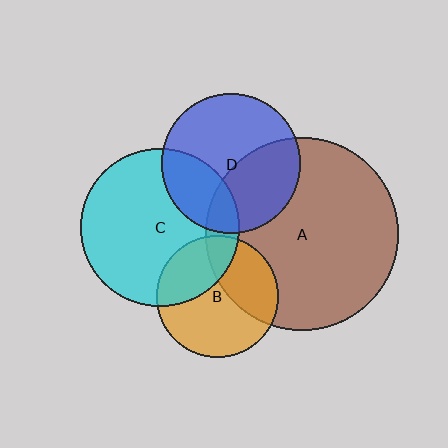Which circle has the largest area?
Circle A (brown).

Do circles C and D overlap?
Yes.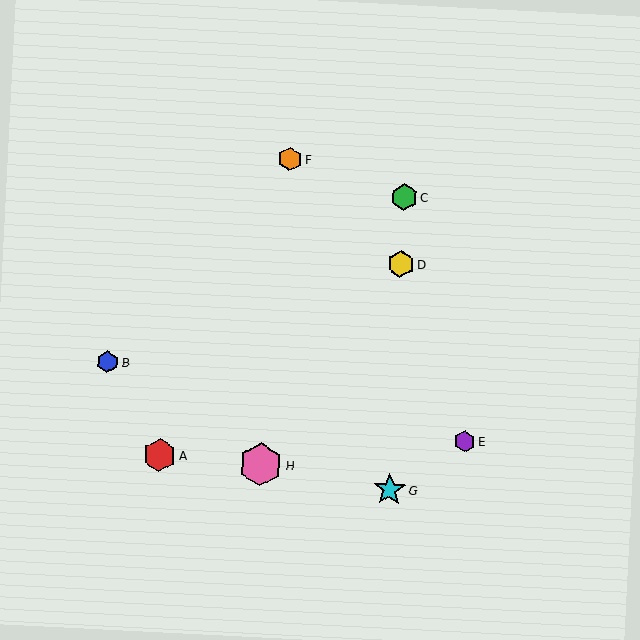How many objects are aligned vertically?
3 objects (C, D, G) are aligned vertically.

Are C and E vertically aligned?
No, C is at x≈404 and E is at x≈465.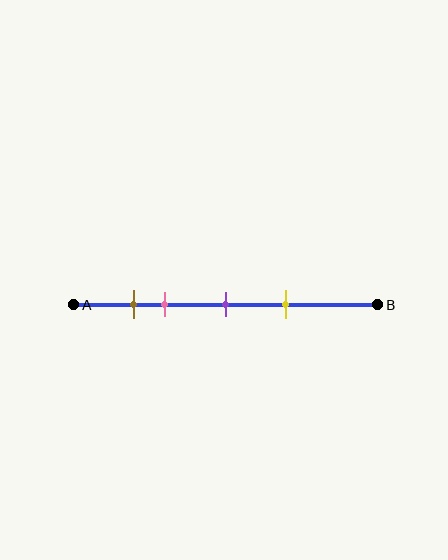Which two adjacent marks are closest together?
The brown and pink marks are the closest adjacent pair.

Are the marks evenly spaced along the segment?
No, the marks are not evenly spaced.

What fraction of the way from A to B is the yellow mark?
The yellow mark is approximately 70% (0.7) of the way from A to B.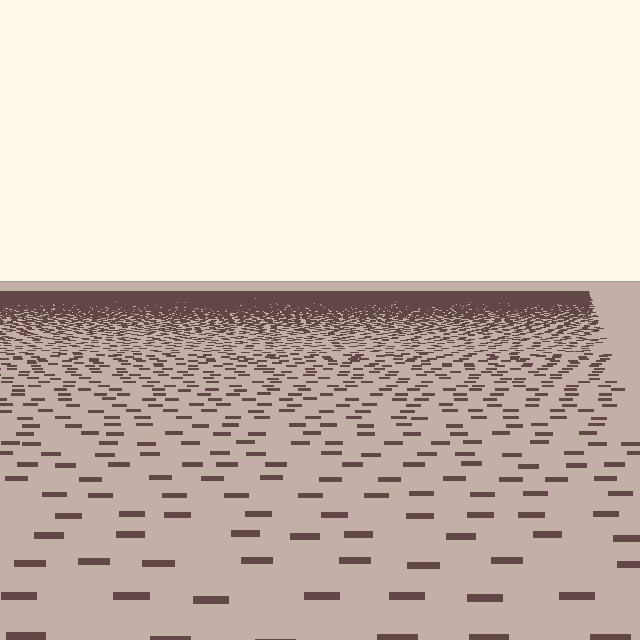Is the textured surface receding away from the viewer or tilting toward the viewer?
The surface is receding away from the viewer. Texture elements get smaller and denser toward the top.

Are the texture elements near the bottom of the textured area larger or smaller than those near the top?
Larger. Near the bottom, elements are closer to the viewer and appear at a bigger on-screen size.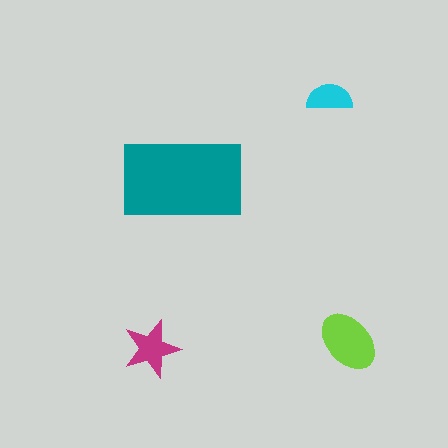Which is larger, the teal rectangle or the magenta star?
The teal rectangle.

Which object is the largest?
The teal rectangle.